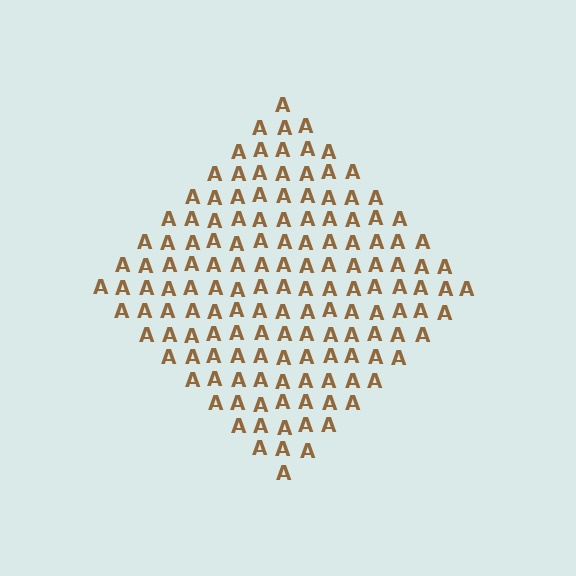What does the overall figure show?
The overall figure shows a diamond.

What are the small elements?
The small elements are letter A's.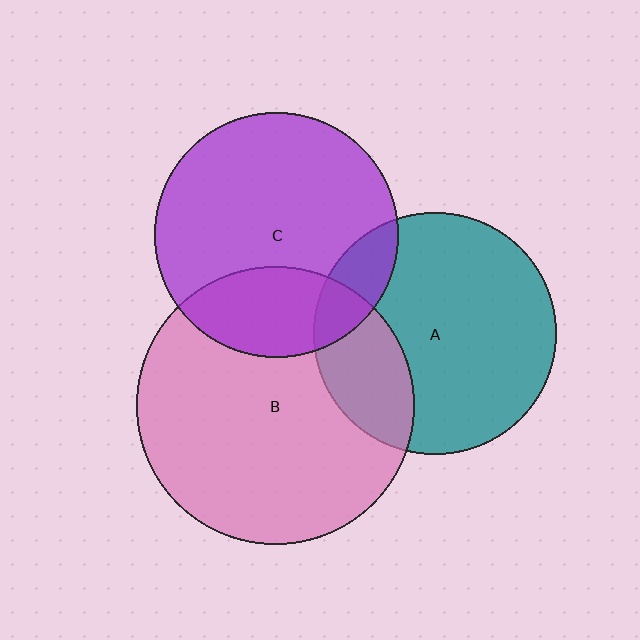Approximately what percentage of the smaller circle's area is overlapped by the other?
Approximately 25%.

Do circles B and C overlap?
Yes.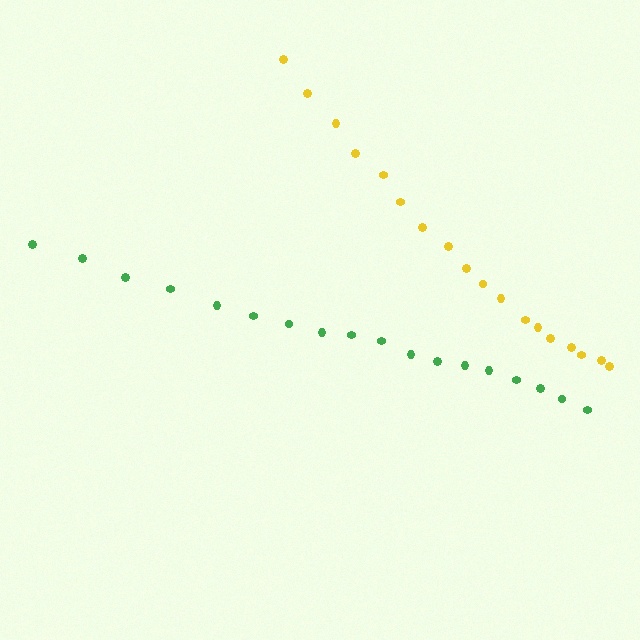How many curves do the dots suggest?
There are 2 distinct paths.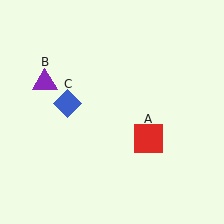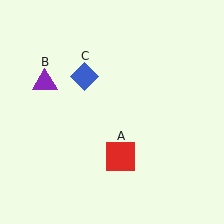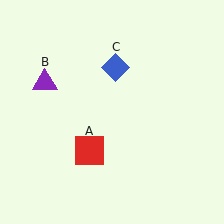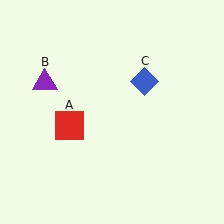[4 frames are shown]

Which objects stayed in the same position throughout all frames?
Purple triangle (object B) remained stationary.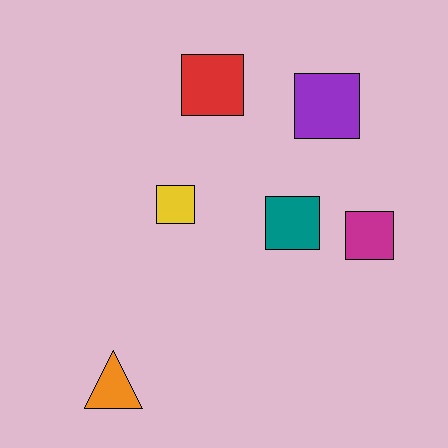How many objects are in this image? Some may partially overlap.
There are 6 objects.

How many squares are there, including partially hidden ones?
There are 5 squares.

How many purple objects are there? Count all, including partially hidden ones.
There is 1 purple object.